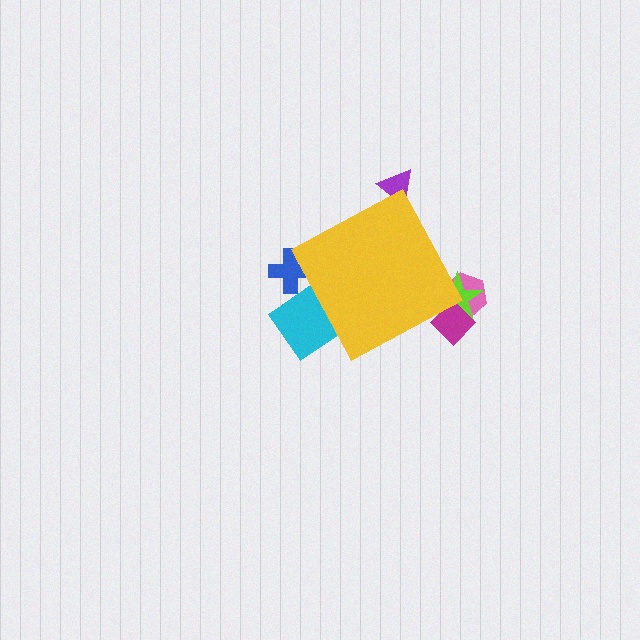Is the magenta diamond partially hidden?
Yes, the magenta diamond is partially hidden behind the yellow diamond.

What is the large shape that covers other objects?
A yellow diamond.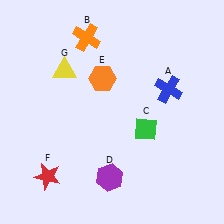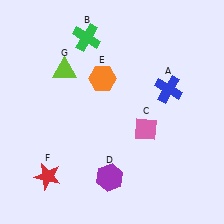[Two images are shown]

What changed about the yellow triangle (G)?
In Image 1, G is yellow. In Image 2, it changed to lime.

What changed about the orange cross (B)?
In Image 1, B is orange. In Image 2, it changed to green.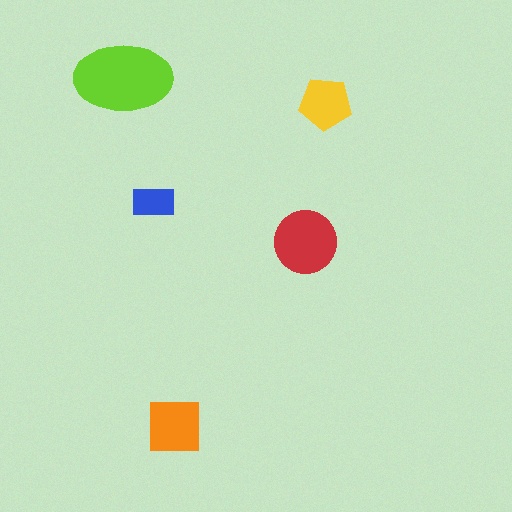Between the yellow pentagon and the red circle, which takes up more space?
The red circle.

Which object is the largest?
The lime ellipse.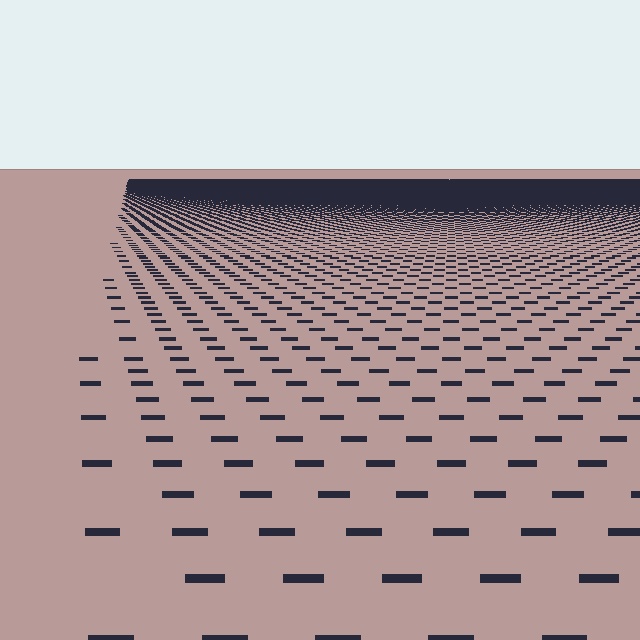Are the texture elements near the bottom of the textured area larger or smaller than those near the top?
Larger. Near the bottom, elements are closer to the viewer and appear at a bigger on-screen size.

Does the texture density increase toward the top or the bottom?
Density increases toward the top.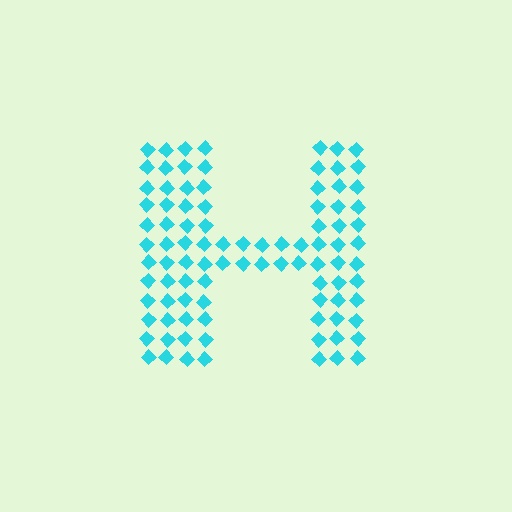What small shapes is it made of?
It is made of small diamonds.